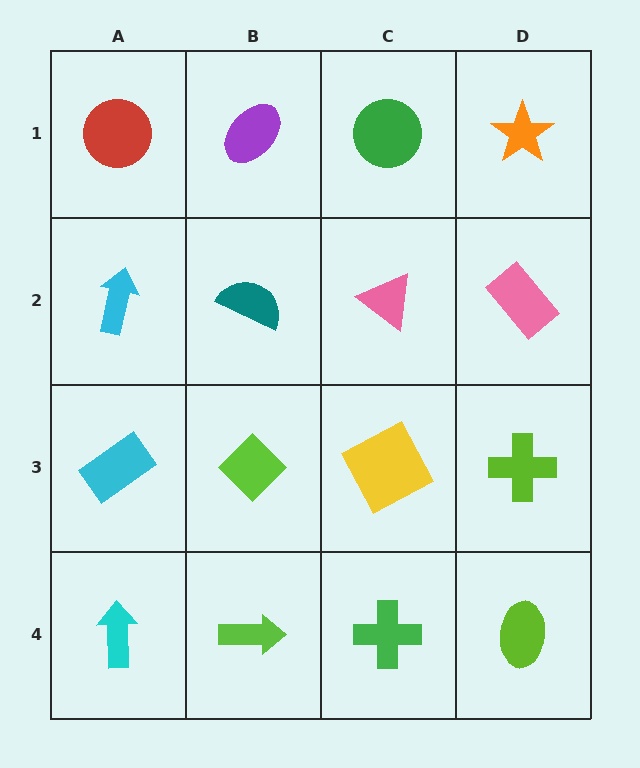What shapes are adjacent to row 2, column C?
A green circle (row 1, column C), a yellow square (row 3, column C), a teal semicircle (row 2, column B), a pink rectangle (row 2, column D).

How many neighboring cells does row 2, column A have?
3.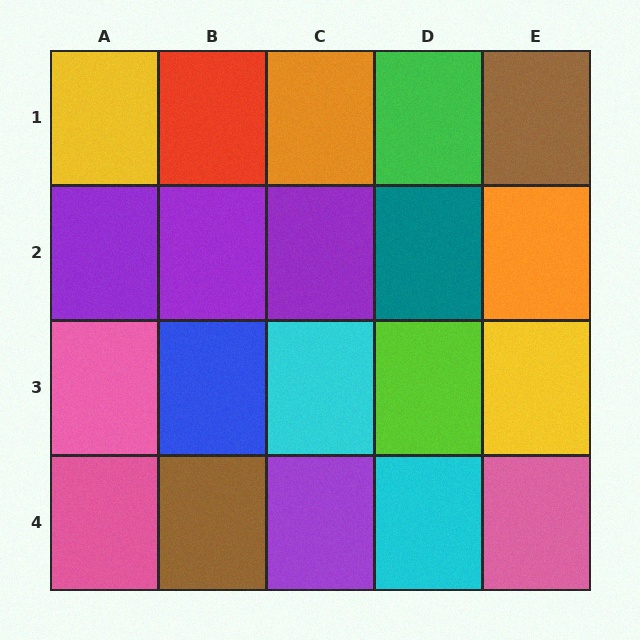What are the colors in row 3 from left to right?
Pink, blue, cyan, lime, yellow.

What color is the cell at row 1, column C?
Orange.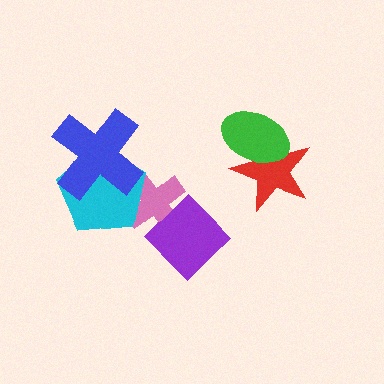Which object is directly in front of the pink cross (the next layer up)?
The cyan pentagon is directly in front of the pink cross.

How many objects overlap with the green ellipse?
1 object overlaps with the green ellipse.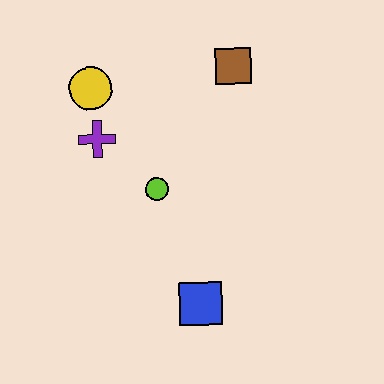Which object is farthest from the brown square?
The blue square is farthest from the brown square.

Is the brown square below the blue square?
No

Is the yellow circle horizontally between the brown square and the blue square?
No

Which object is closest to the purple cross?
The yellow circle is closest to the purple cross.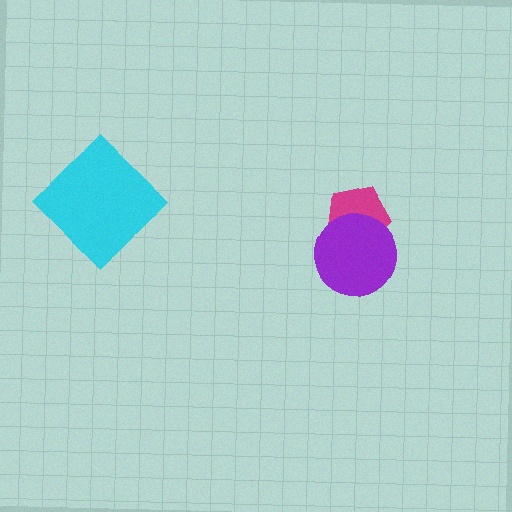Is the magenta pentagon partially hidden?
Yes, it is partially covered by another shape.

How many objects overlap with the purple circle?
1 object overlaps with the purple circle.